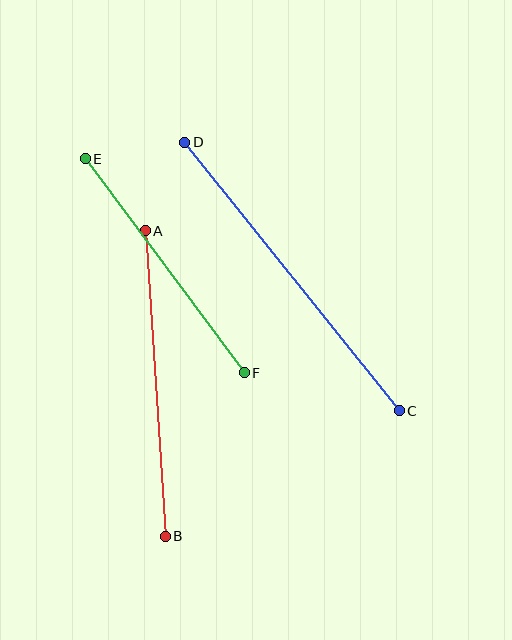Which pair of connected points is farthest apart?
Points C and D are farthest apart.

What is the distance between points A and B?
The distance is approximately 307 pixels.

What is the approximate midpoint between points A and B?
The midpoint is at approximately (155, 383) pixels.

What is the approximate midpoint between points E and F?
The midpoint is at approximately (165, 266) pixels.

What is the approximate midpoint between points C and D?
The midpoint is at approximately (292, 276) pixels.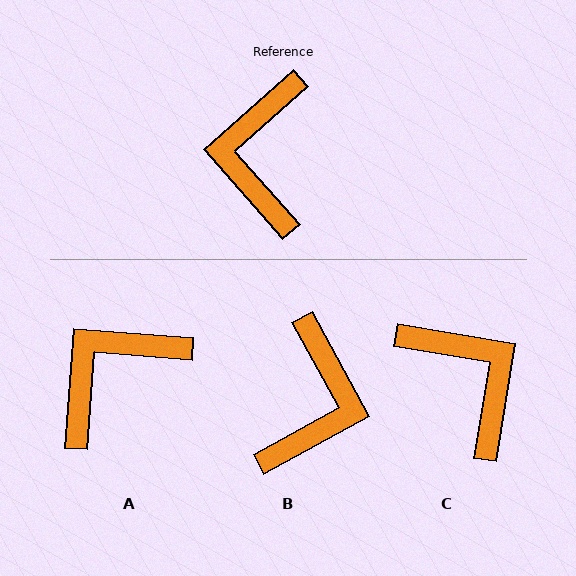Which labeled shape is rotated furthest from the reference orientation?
B, about 167 degrees away.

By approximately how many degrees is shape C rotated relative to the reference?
Approximately 141 degrees clockwise.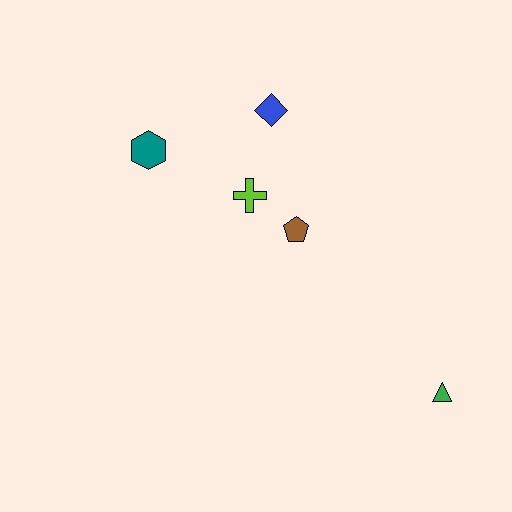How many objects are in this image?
There are 5 objects.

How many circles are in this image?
There are no circles.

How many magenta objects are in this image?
There are no magenta objects.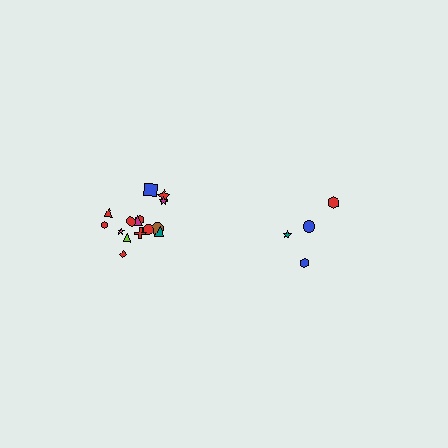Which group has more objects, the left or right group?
The left group.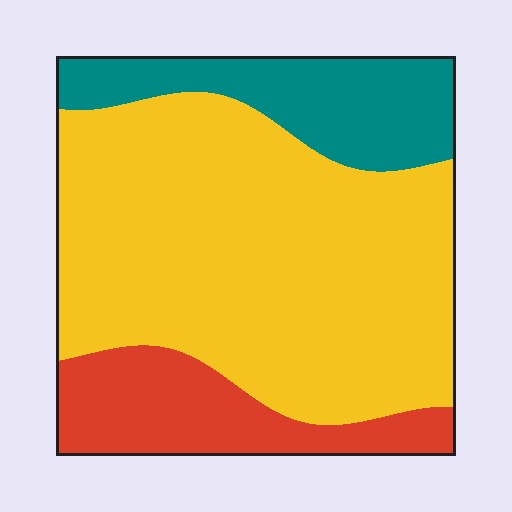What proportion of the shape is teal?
Teal covers around 20% of the shape.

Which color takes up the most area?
Yellow, at roughly 65%.